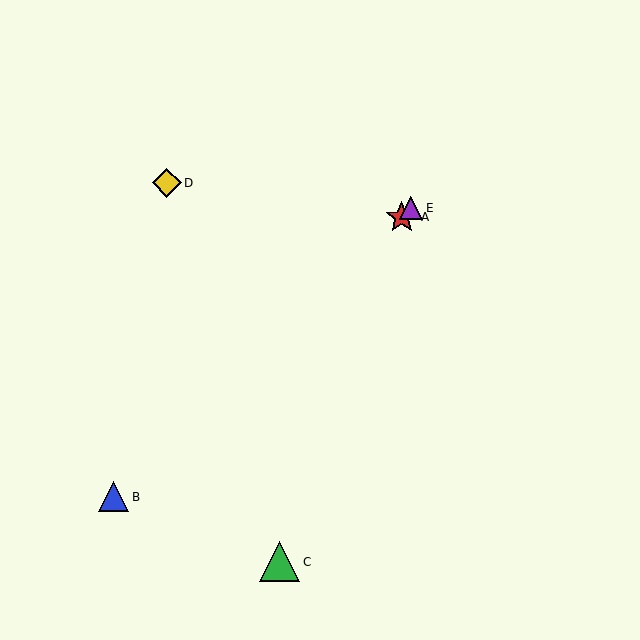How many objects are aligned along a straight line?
3 objects (A, B, E) are aligned along a straight line.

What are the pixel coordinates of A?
Object A is at (402, 217).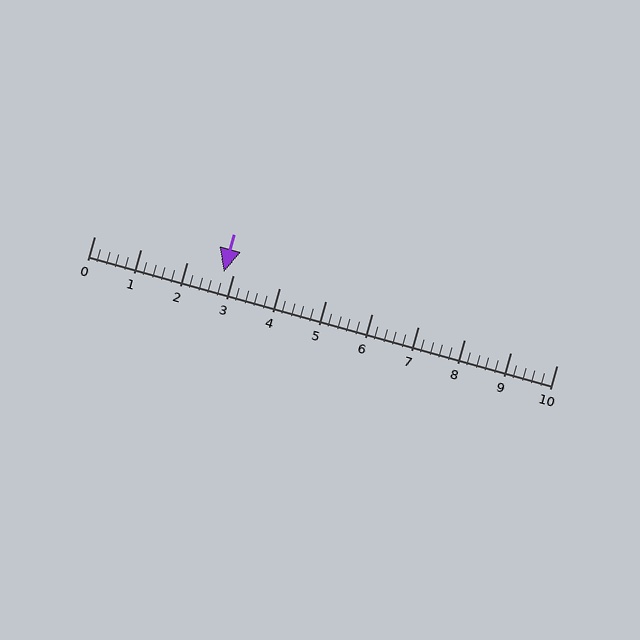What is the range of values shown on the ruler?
The ruler shows values from 0 to 10.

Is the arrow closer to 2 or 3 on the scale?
The arrow is closer to 3.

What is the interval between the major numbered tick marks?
The major tick marks are spaced 1 units apart.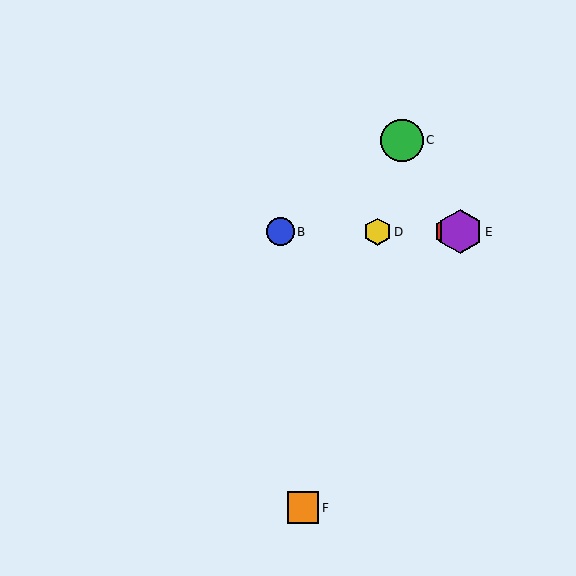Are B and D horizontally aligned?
Yes, both are at y≈232.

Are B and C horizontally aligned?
No, B is at y≈232 and C is at y≈140.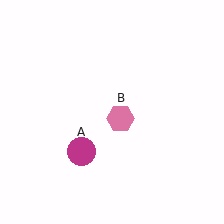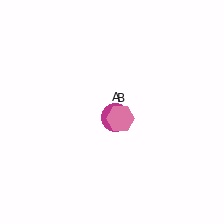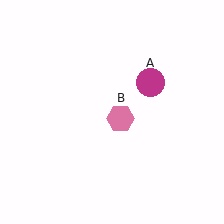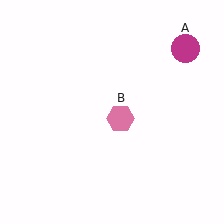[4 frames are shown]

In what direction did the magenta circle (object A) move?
The magenta circle (object A) moved up and to the right.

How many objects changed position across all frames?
1 object changed position: magenta circle (object A).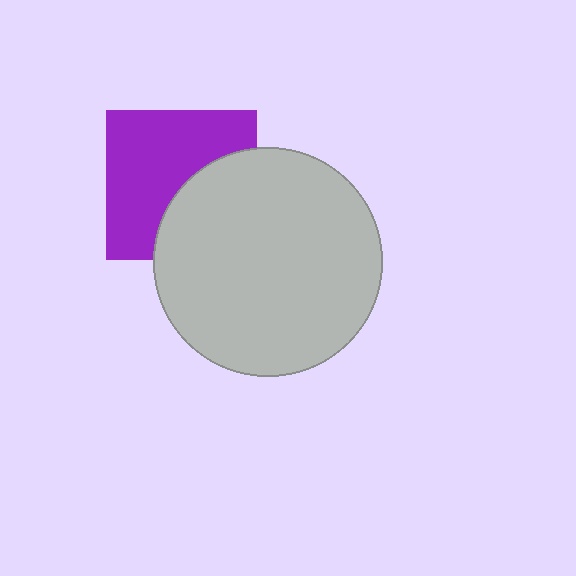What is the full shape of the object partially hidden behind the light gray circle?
The partially hidden object is a purple square.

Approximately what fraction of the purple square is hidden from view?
Roughly 39% of the purple square is hidden behind the light gray circle.